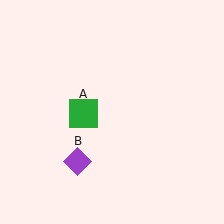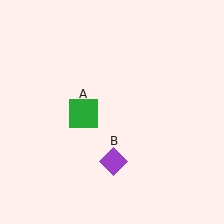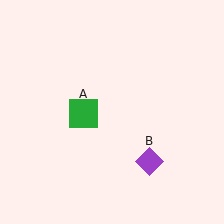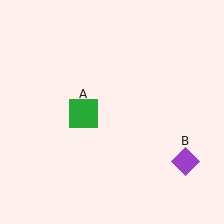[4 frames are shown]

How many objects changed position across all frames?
1 object changed position: purple diamond (object B).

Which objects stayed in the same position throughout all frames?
Green square (object A) remained stationary.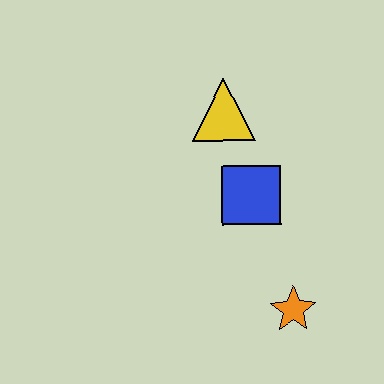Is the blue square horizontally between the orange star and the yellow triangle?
Yes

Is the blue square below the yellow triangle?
Yes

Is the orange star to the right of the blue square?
Yes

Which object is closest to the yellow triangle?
The blue square is closest to the yellow triangle.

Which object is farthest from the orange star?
The yellow triangle is farthest from the orange star.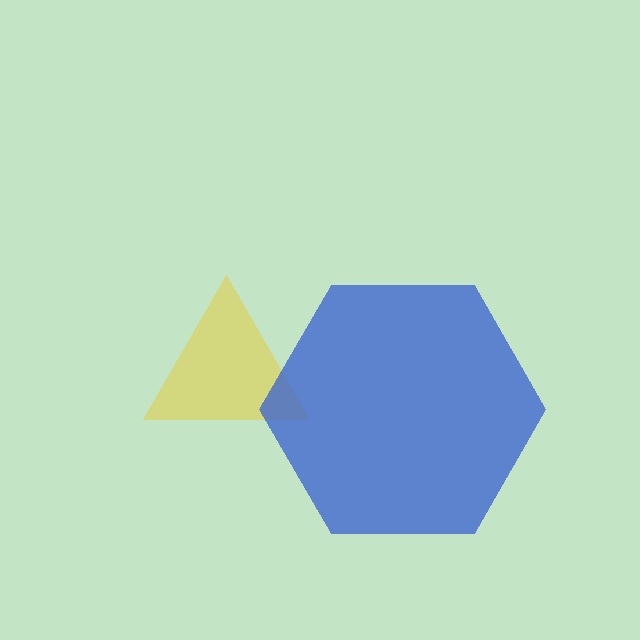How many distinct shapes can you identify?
There are 2 distinct shapes: a yellow triangle, a blue hexagon.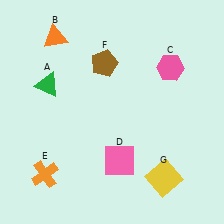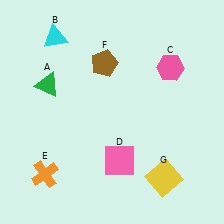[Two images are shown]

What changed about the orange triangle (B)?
In Image 1, B is orange. In Image 2, it changed to cyan.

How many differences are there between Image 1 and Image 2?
There is 1 difference between the two images.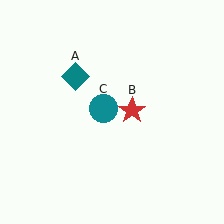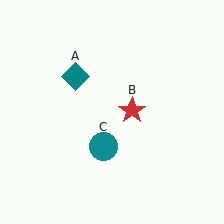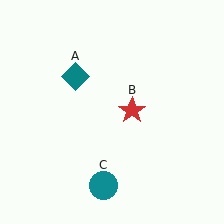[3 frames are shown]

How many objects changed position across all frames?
1 object changed position: teal circle (object C).